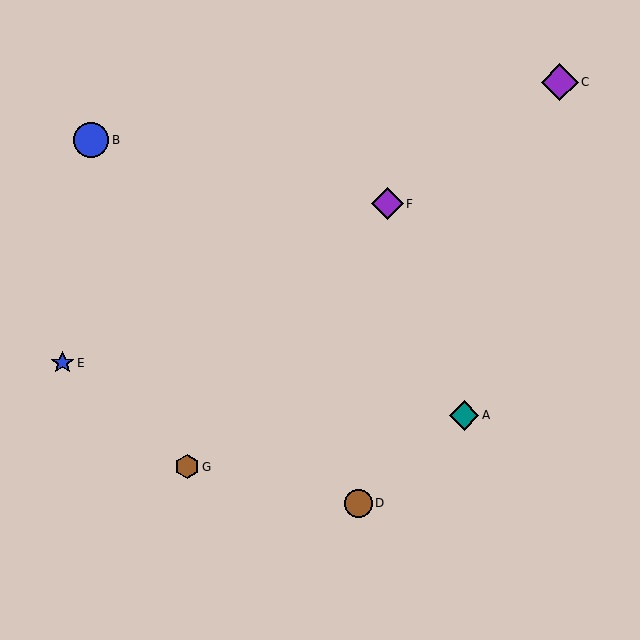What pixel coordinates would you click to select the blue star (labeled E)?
Click at (62, 363) to select the blue star E.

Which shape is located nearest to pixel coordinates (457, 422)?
The teal diamond (labeled A) at (464, 415) is nearest to that location.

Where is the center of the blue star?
The center of the blue star is at (62, 363).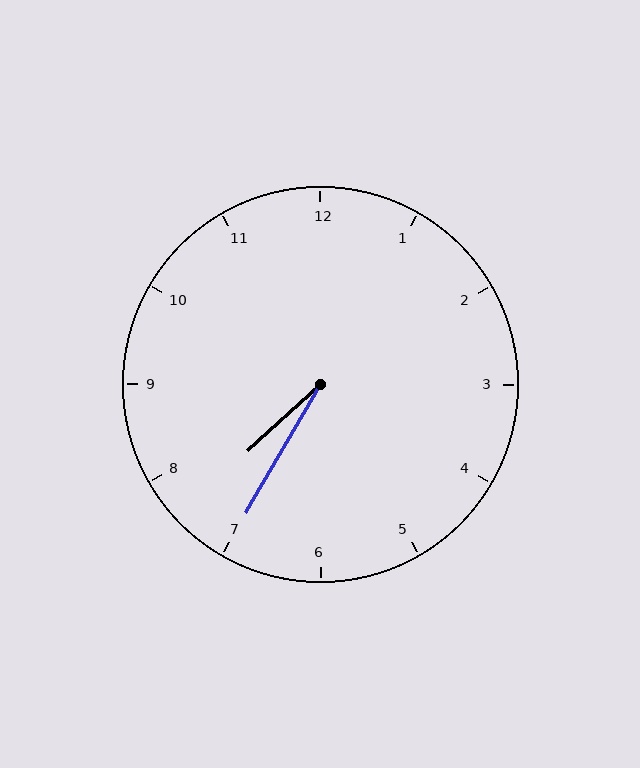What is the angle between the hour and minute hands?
Approximately 18 degrees.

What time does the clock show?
7:35.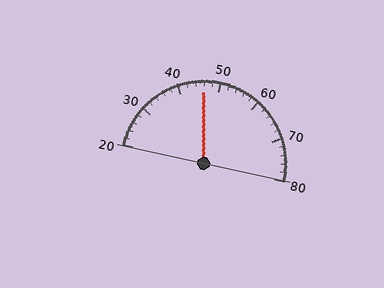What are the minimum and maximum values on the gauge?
The gauge ranges from 20 to 80.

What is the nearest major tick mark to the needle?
The nearest major tick mark is 50.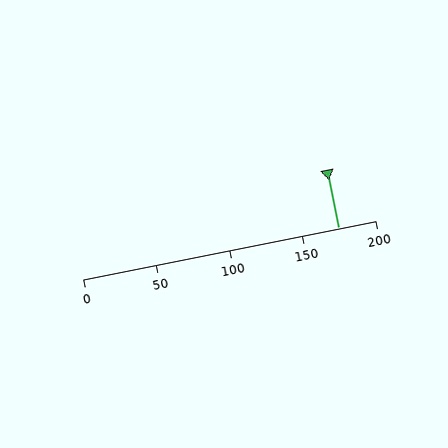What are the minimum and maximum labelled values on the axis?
The axis runs from 0 to 200.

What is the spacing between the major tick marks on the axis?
The major ticks are spaced 50 apart.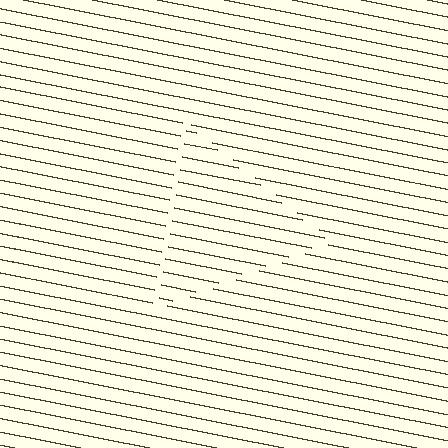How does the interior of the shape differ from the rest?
The interior of the shape contains the same grating, shifted by half a period — the contour is defined by the phase discontinuity where line-ends from the inner and outer gratings abut.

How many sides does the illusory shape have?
3 sides — the line-ends trace a triangle.